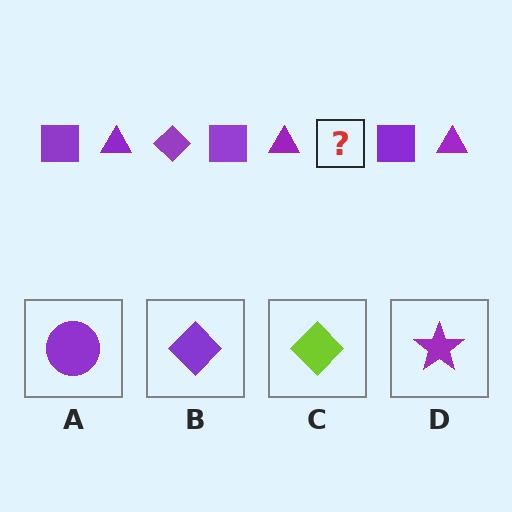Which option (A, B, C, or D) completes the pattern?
B.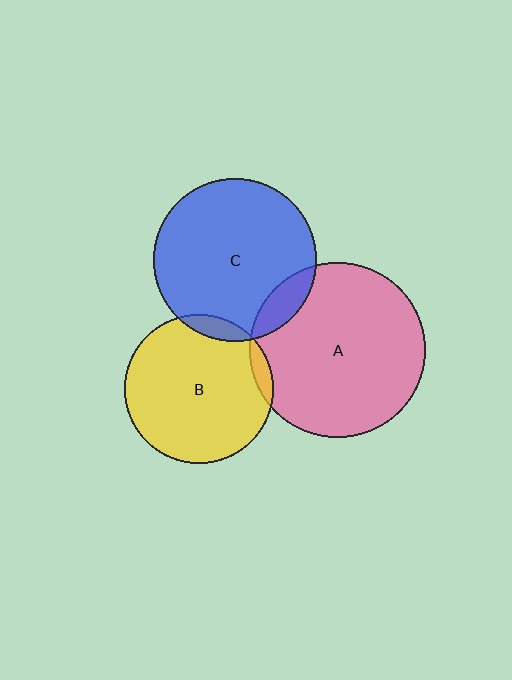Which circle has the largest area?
Circle A (pink).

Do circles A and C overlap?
Yes.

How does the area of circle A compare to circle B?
Approximately 1.4 times.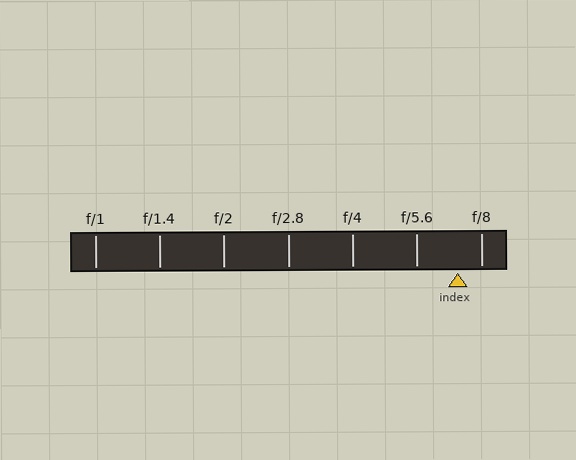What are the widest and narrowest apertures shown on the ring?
The widest aperture shown is f/1 and the narrowest is f/8.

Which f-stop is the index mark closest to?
The index mark is closest to f/8.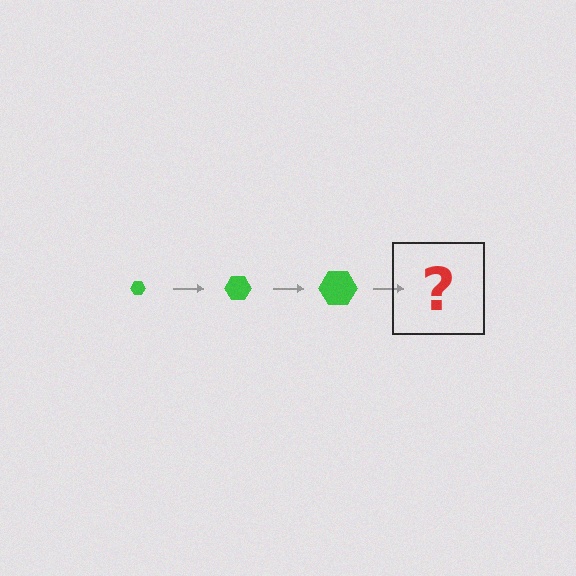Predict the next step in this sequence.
The next step is a green hexagon, larger than the previous one.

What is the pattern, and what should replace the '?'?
The pattern is that the hexagon gets progressively larger each step. The '?' should be a green hexagon, larger than the previous one.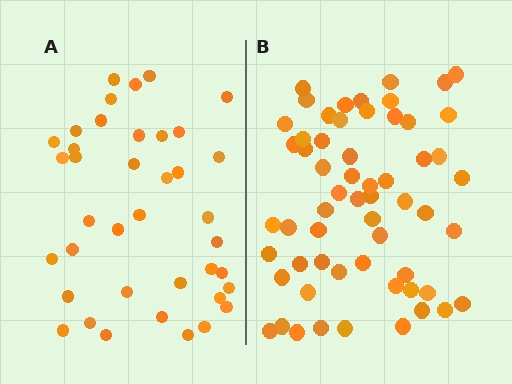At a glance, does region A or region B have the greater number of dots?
Region B (the right region) has more dots.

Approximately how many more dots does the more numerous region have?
Region B has approximately 20 more dots than region A.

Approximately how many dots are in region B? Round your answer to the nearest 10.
About 60 dots. (The exact count is 59, which rounds to 60.)